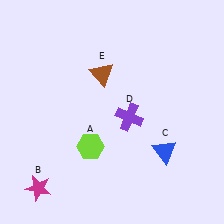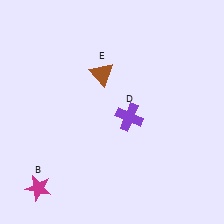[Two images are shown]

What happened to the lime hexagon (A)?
The lime hexagon (A) was removed in Image 2. It was in the bottom-left area of Image 1.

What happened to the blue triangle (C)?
The blue triangle (C) was removed in Image 2. It was in the bottom-right area of Image 1.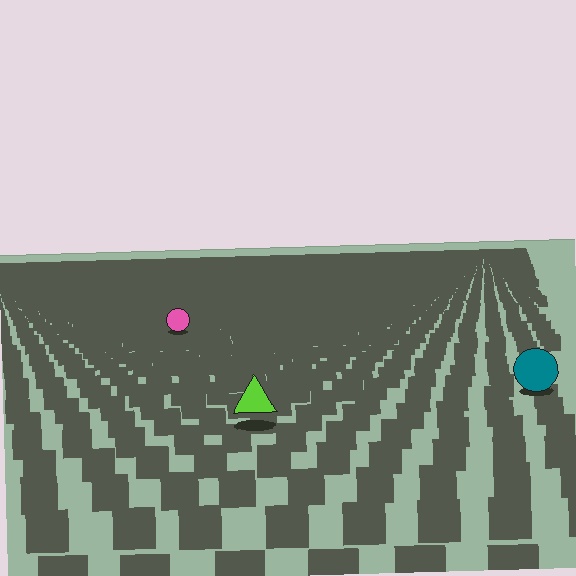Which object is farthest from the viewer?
The pink circle is farthest from the viewer. It appears smaller and the ground texture around it is denser.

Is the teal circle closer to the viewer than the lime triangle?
No. The lime triangle is closer — you can tell from the texture gradient: the ground texture is coarser near it.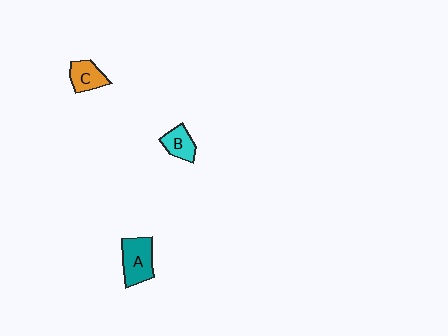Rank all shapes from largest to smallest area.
From largest to smallest: A (teal), C (orange), B (cyan).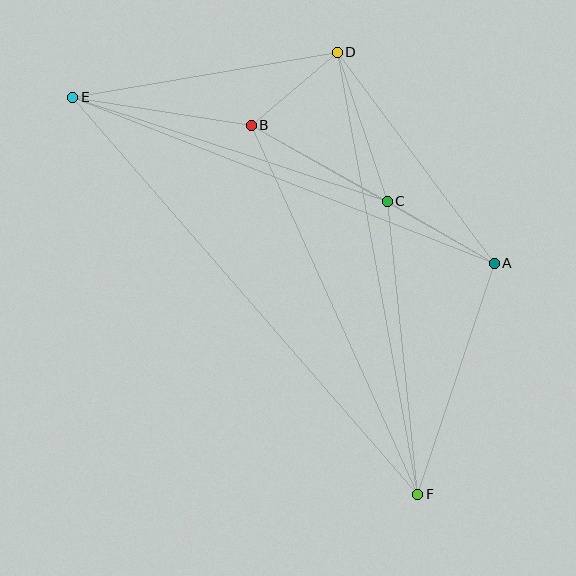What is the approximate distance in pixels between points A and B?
The distance between A and B is approximately 280 pixels.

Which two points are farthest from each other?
Points E and F are farthest from each other.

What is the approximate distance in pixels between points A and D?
The distance between A and D is approximately 263 pixels.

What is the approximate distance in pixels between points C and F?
The distance between C and F is approximately 295 pixels.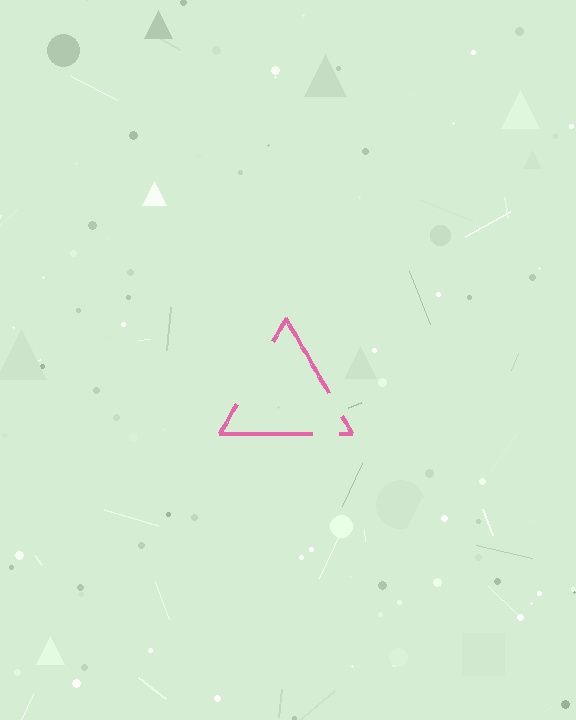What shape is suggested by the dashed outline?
The dashed outline suggests a triangle.